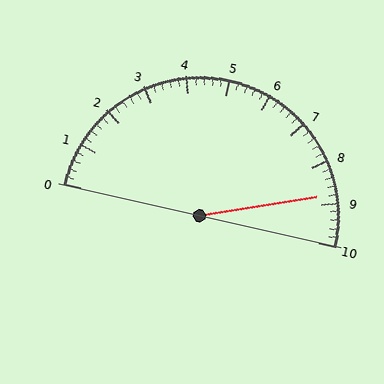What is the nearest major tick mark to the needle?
The nearest major tick mark is 9.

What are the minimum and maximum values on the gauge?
The gauge ranges from 0 to 10.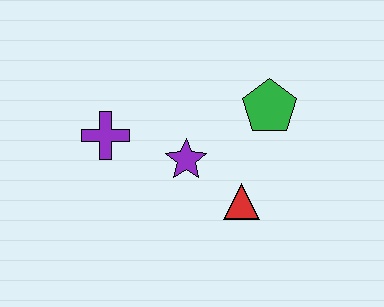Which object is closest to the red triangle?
The purple star is closest to the red triangle.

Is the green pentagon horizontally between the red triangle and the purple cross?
No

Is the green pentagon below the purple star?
No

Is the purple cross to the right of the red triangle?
No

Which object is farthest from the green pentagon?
The purple cross is farthest from the green pentagon.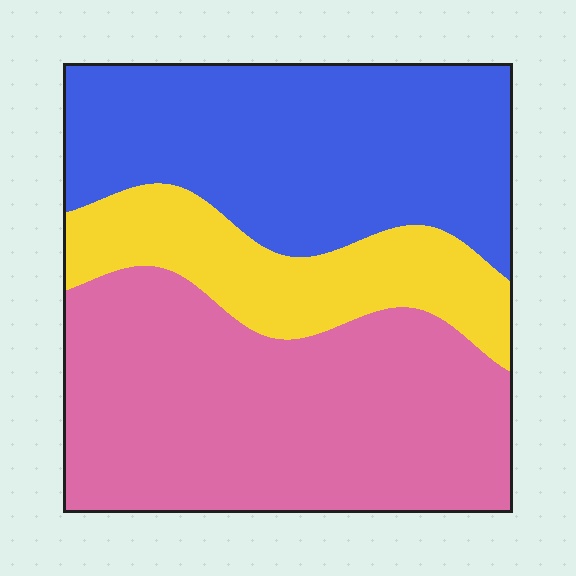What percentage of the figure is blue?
Blue covers 36% of the figure.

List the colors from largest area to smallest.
From largest to smallest: pink, blue, yellow.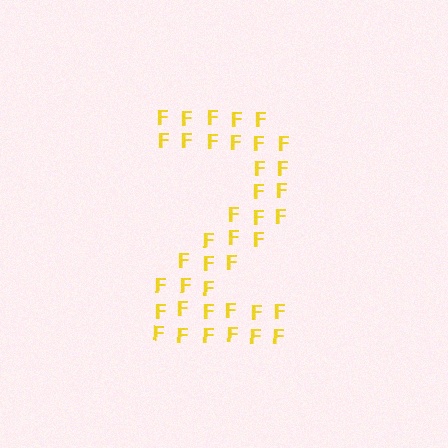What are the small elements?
The small elements are letter F's.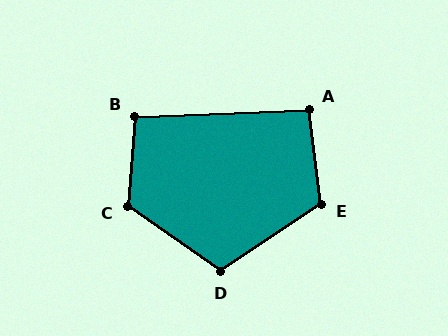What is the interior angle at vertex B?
Approximately 96 degrees (obtuse).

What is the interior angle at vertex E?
Approximately 117 degrees (obtuse).